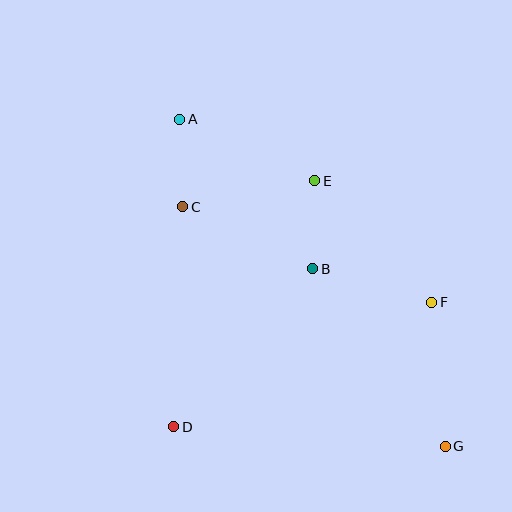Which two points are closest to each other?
Points A and C are closest to each other.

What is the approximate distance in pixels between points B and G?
The distance between B and G is approximately 221 pixels.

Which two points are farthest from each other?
Points A and G are farthest from each other.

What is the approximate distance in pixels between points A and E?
The distance between A and E is approximately 149 pixels.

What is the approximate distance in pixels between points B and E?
The distance between B and E is approximately 88 pixels.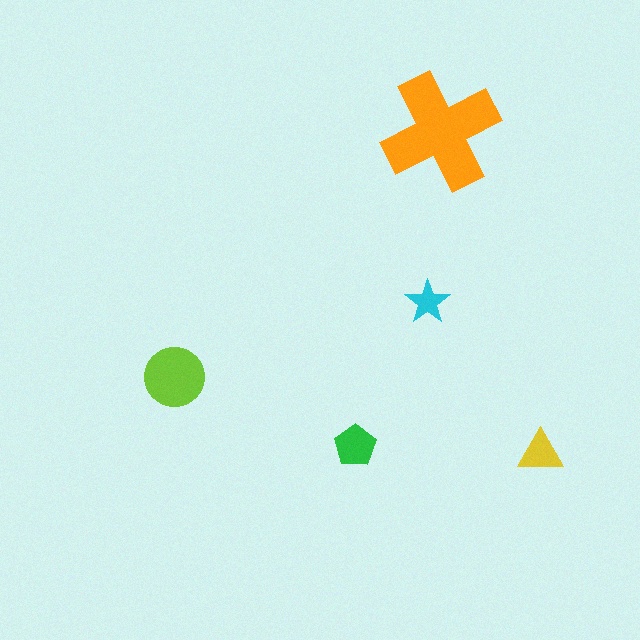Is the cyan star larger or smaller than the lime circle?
Smaller.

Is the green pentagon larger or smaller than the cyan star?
Larger.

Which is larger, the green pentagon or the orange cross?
The orange cross.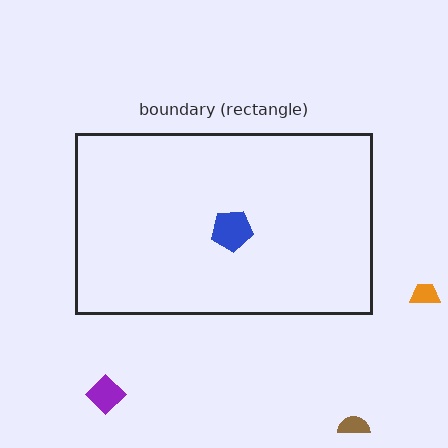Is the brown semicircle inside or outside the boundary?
Outside.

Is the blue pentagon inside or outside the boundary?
Inside.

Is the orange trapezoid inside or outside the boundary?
Outside.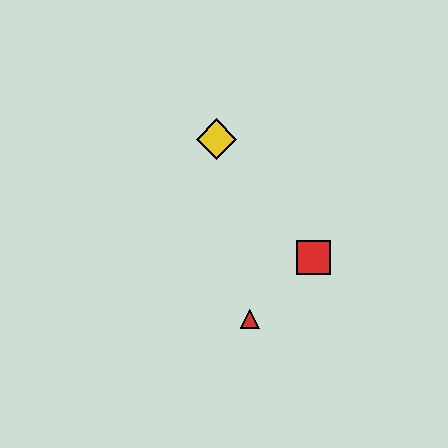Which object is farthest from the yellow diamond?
The red triangle is farthest from the yellow diamond.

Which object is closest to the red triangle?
The red square is closest to the red triangle.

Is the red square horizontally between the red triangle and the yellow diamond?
No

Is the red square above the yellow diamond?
No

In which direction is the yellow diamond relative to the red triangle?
The yellow diamond is above the red triangle.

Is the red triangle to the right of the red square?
No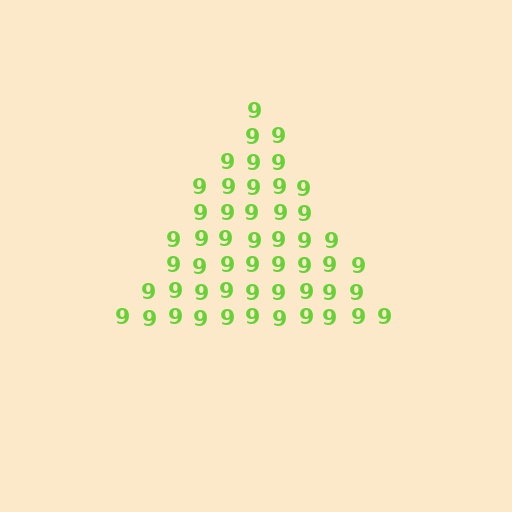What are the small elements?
The small elements are digit 9's.